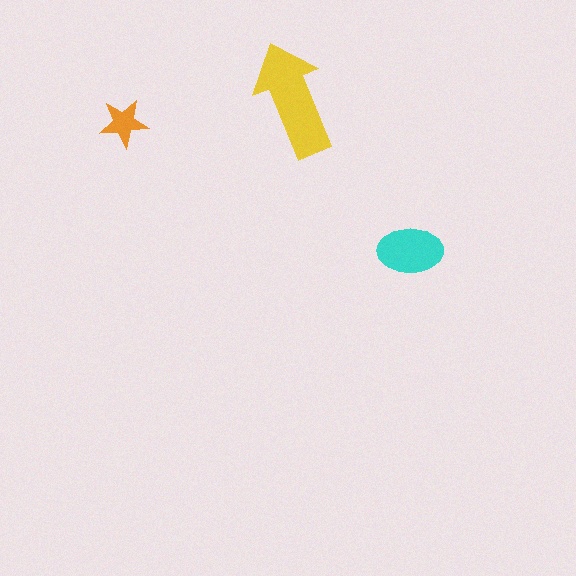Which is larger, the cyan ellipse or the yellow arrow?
The yellow arrow.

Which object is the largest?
The yellow arrow.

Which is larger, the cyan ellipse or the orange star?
The cyan ellipse.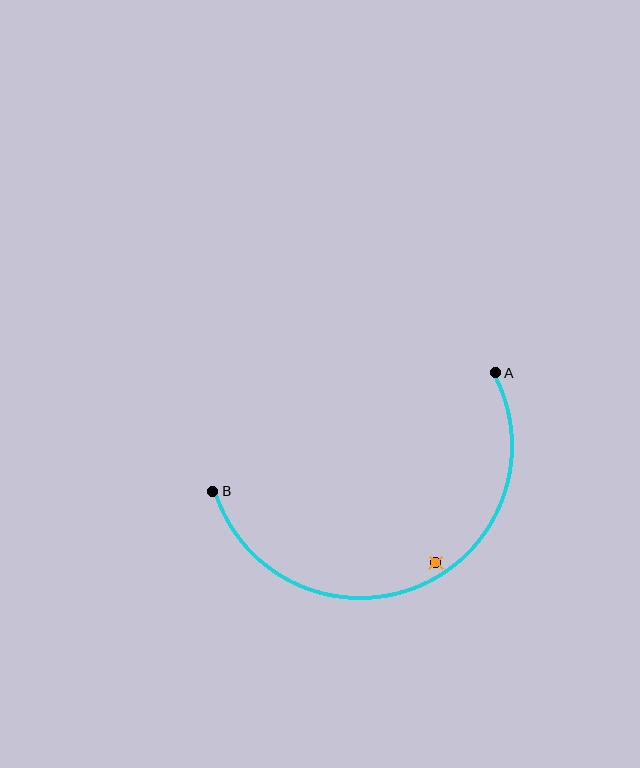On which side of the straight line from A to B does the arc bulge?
The arc bulges below the straight line connecting A and B.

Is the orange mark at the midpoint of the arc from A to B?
No — the orange mark does not lie on the arc at all. It sits slightly inside the curve.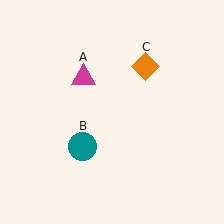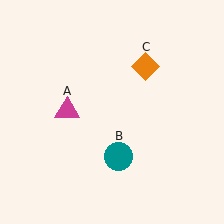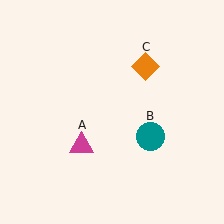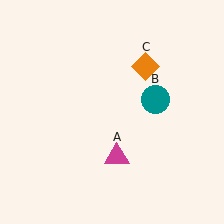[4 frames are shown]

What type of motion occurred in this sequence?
The magenta triangle (object A), teal circle (object B) rotated counterclockwise around the center of the scene.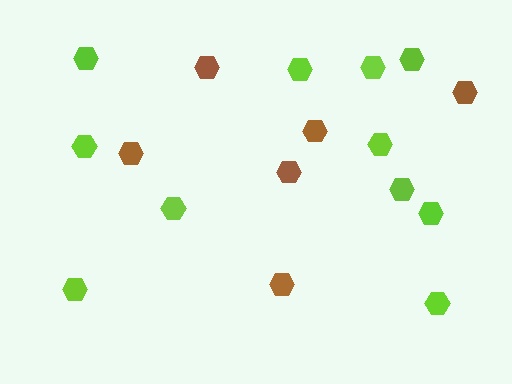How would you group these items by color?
There are 2 groups: one group of lime hexagons (11) and one group of brown hexagons (6).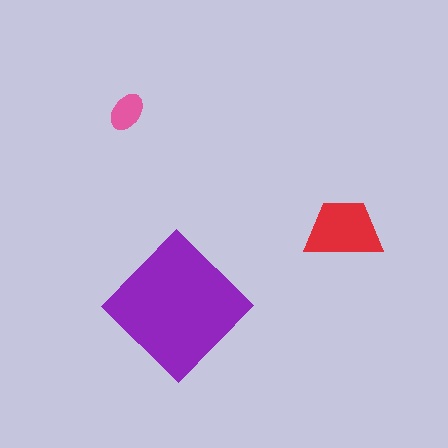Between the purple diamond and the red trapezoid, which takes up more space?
The purple diamond.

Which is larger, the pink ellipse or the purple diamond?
The purple diamond.